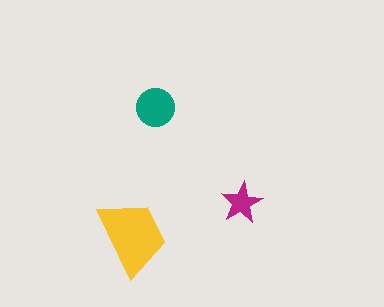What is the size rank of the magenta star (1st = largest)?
3rd.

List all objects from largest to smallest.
The yellow trapezoid, the teal circle, the magenta star.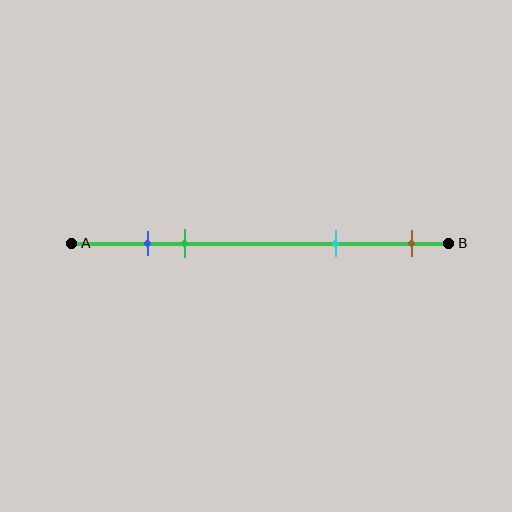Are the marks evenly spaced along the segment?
No, the marks are not evenly spaced.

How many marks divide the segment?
There are 4 marks dividing the segment.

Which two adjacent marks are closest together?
The blue and green marks are the closest adjacent pair.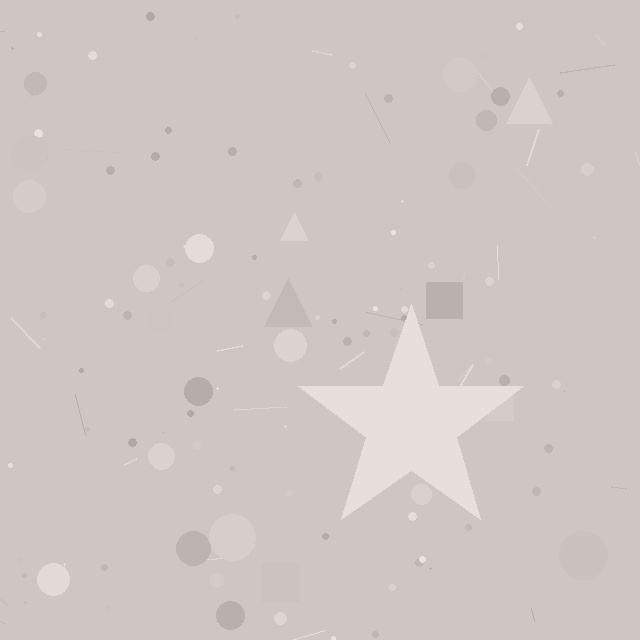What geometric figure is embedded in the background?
A star is embedded in the background.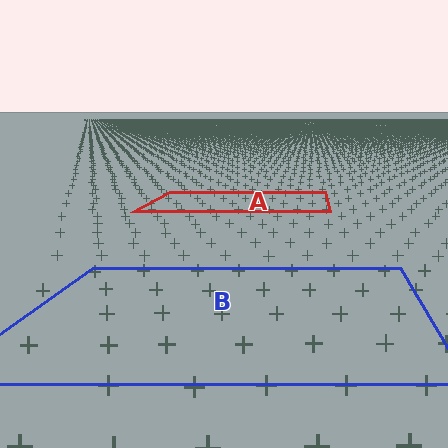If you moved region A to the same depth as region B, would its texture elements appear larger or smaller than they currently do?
They would appear larger. At a closer depth, the same texture elements are projected at a bigger on-screen size.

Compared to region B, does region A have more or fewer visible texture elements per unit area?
Region A has more texture elements per unit area — they are packed more densely because it is farther away.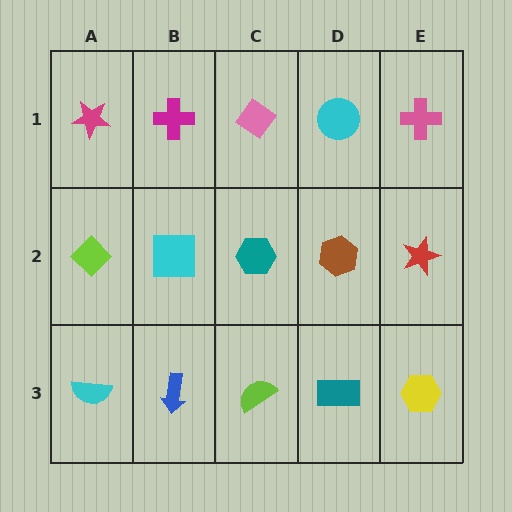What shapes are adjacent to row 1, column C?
A teal hexagon (row 2, column C), a magenta cross (row 1, column B), a cyan circle (row 1, column D).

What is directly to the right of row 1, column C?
A cyan circle.